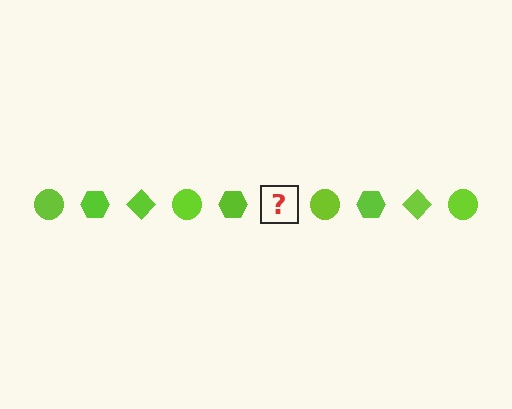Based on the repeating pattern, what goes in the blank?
The blank should be a lime diamond.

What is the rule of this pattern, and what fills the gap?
The rule is that the pattern cycles through circle, hexagon, diamond shapes in lime. The gap should be filled with a lime diamond.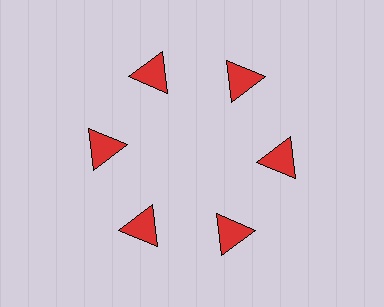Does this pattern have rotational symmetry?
Yes, this pattern has 6-fold rotational symmetry. It looks the same after rotating 60 degrees around the center.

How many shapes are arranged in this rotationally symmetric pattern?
There are 6 shapes, arranged in 6 groups of 1.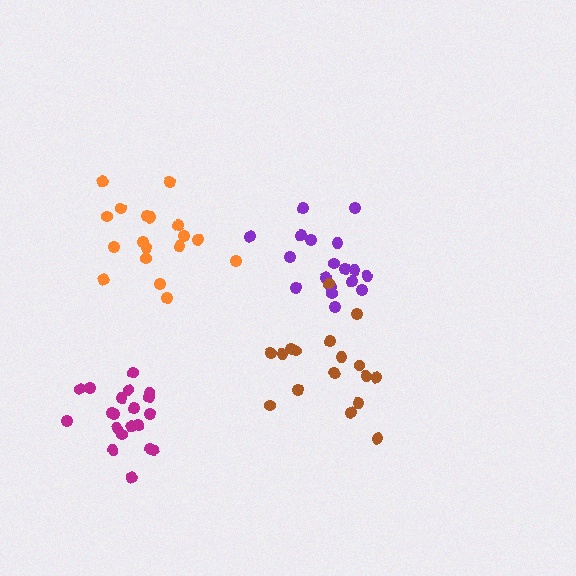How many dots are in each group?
Group 1: 20 dots, Group 2: 18 dots, Group 3: 18 dots, Group 4: 17 dots (73 total).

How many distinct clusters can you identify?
There are 4 distinct clusters.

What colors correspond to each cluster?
The clusters are colored: magenta, orange, purple, brown.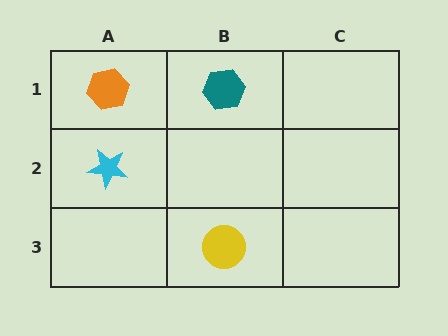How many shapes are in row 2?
1 shape.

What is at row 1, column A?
An orange hexagon.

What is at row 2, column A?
A cyan star.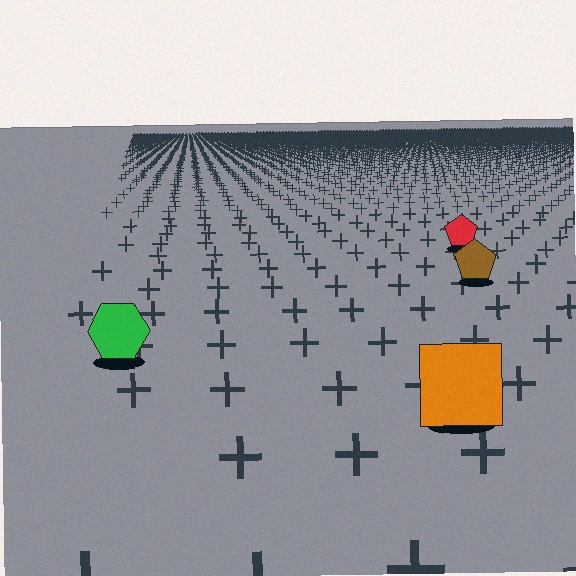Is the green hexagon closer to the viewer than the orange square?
No. The orange square is closer — you can tell from the texture gradient: the ground texture is coarser near it.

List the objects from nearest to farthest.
From nearest to farthest: the orange square, the green hexagon, the brown pentagon, the red pentagon.